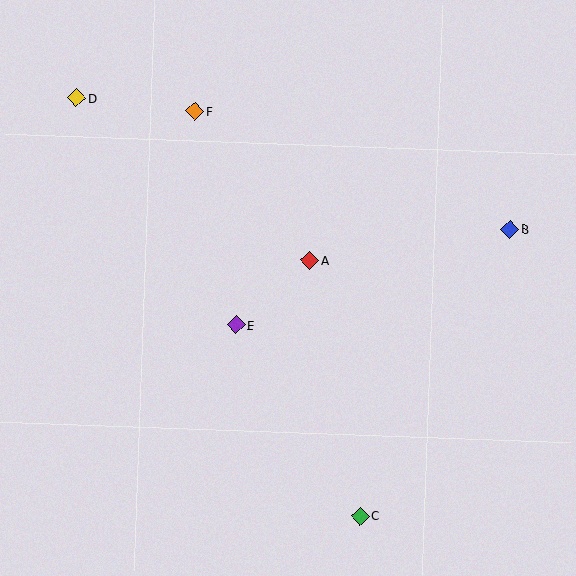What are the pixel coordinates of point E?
Point E is at (236, 325).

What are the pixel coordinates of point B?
Point B is at (510, 229).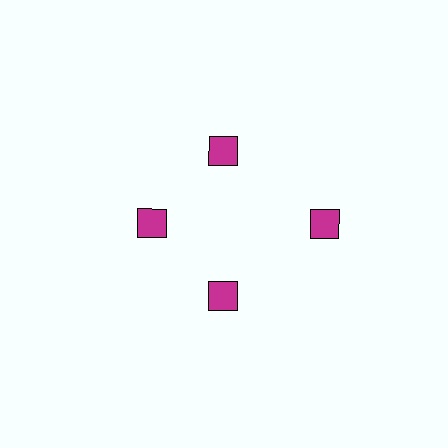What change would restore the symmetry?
The symmetry would be restored by moving it inward, back onto the ring so that all 4 squares sit at equal angles and equal distance from the center.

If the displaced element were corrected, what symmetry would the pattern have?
It would have 4-fold rotational symmetry — the pattern would map onto itself every 90 degrees.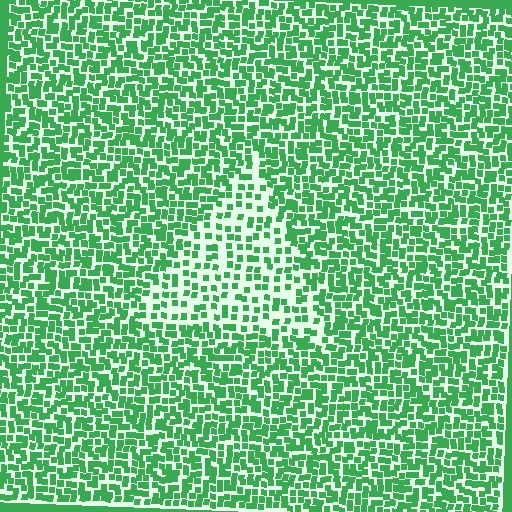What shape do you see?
I see a triangle.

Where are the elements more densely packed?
The elements are more densely packed outside the triangle boundary.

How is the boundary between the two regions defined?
The boundary is defined by a change in element density (approximately 1.9x ratio). All elements are the same color, size, and shape.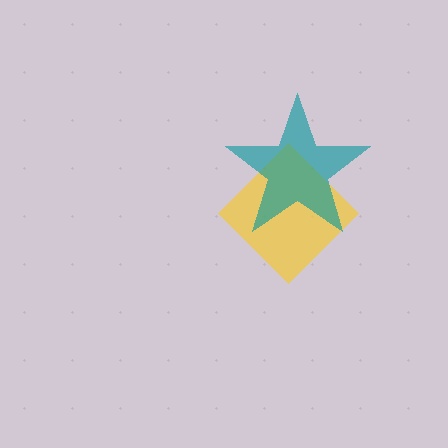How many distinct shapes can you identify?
There are 2 distinct shapes: a yellow diamond, a teal star.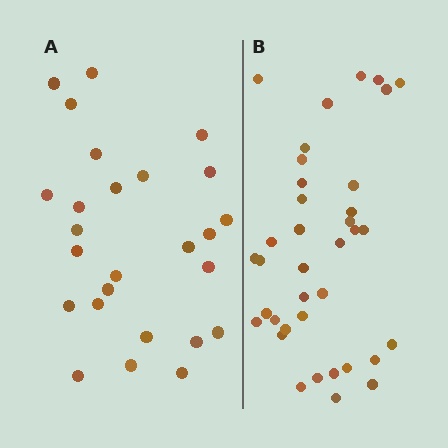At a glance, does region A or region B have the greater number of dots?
Region B (the right region) has more dots.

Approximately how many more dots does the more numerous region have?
Region B has roughly 12 or so more dots than region A.